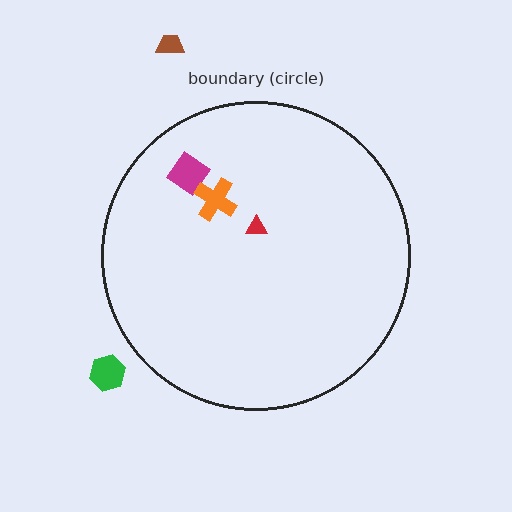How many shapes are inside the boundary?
3 inside, 2 outside.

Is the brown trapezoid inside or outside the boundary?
Outside.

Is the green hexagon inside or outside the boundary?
Outside.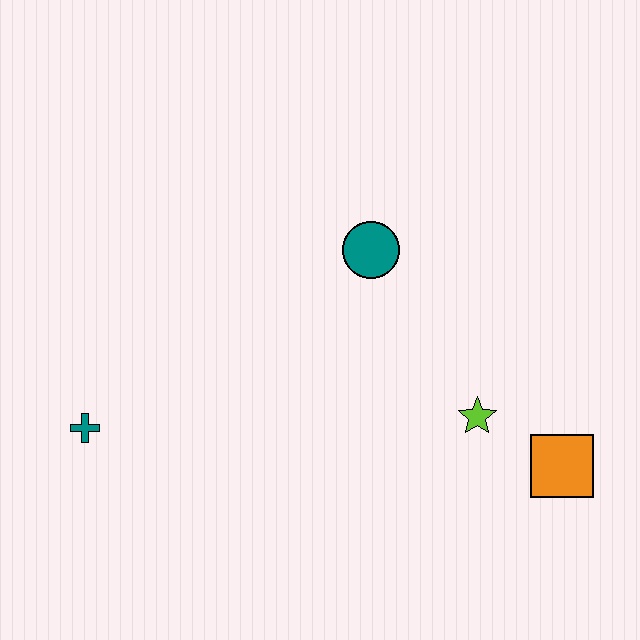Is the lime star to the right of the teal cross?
Yes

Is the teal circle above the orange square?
Yes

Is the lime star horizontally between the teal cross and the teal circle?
No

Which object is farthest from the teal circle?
The teal cross is farthest from the teal circle.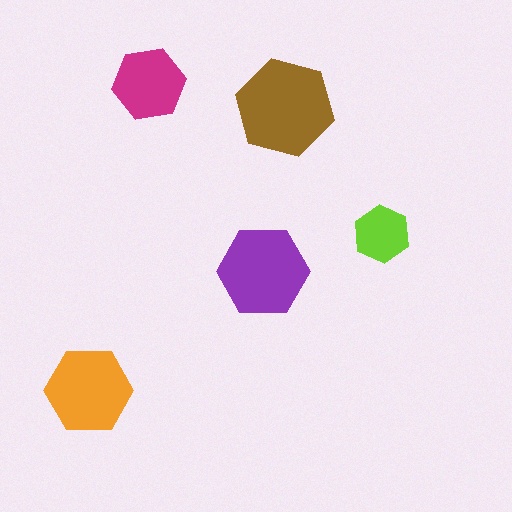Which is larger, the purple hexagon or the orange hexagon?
The purple one.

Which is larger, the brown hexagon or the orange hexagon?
The brown one.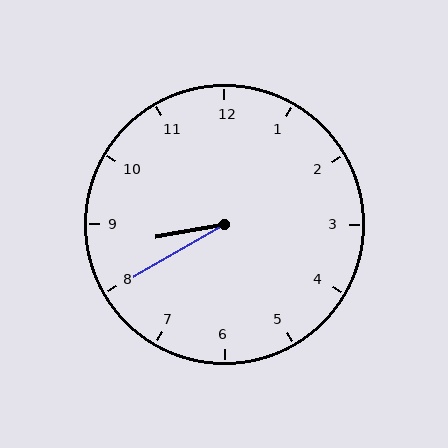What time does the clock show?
8:40.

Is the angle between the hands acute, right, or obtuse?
It is acute.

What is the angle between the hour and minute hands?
Approximately 20 degrees.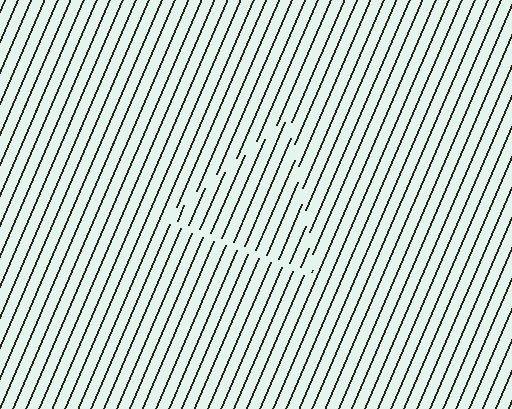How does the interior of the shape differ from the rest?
The interior of the shape contains the same grating, shifted by half a period — the contour is defined by the phase discontinuity where line-ends from the inner and outer gratings abut.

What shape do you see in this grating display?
An illusory triangle. The interior of the shape contains the same grating, shifted by half a period — the contour is defined by the phase discontinuity where line-ends from the inner and outer gratings abut.